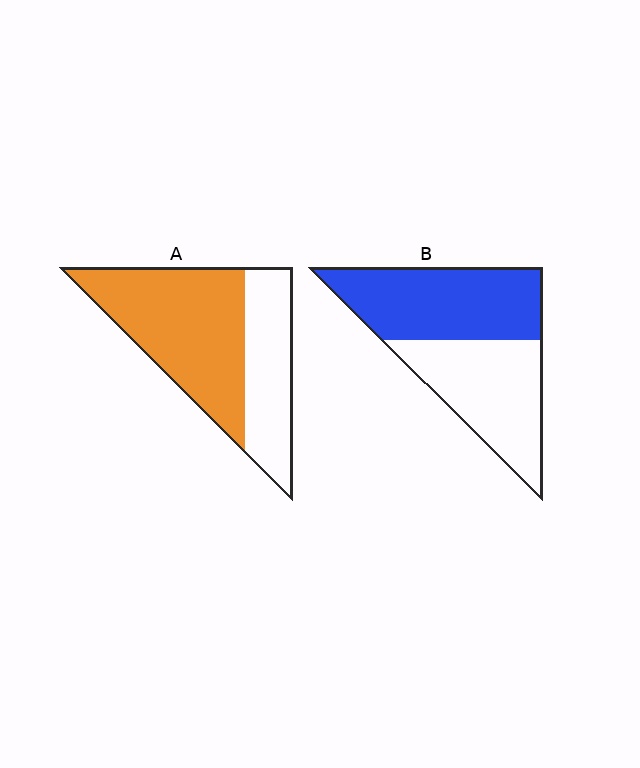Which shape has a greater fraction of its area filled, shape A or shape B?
Shape A.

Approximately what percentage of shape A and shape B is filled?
A is approximately 65% and B is approximately 55%.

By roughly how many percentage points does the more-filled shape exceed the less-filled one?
By roughly 10 percentage points (A over B).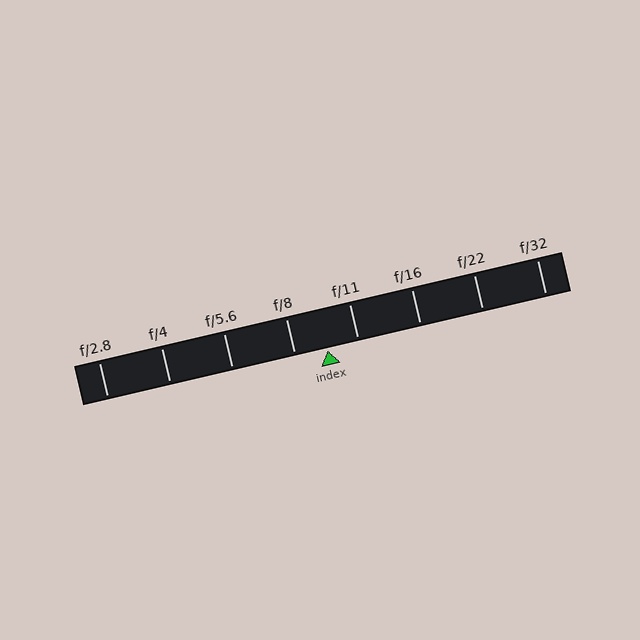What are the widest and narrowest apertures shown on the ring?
The widest aperture shown is f/2.8 and the narrowest is f/32.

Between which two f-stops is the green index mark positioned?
The index mark is between f/8 and f/11.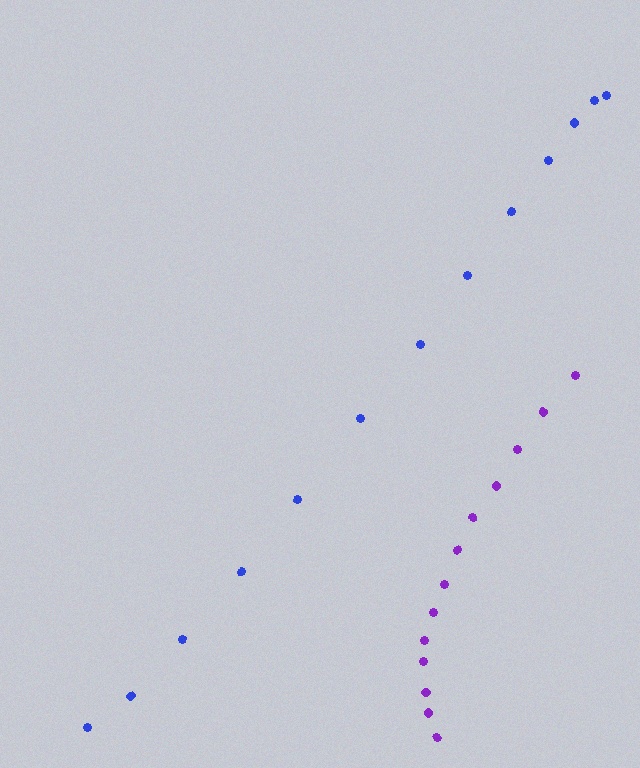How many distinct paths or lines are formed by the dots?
There are 2 distinct paths.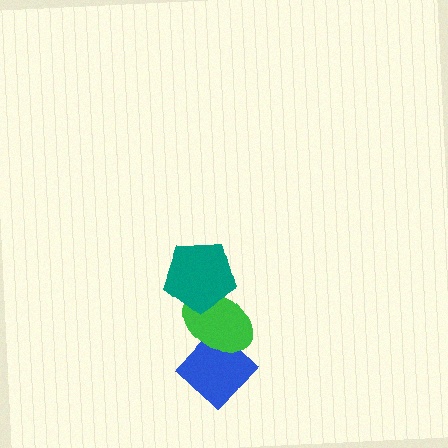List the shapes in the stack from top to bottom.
From top to bottom: the teal pentagon, the green ellipse, the blue diamond.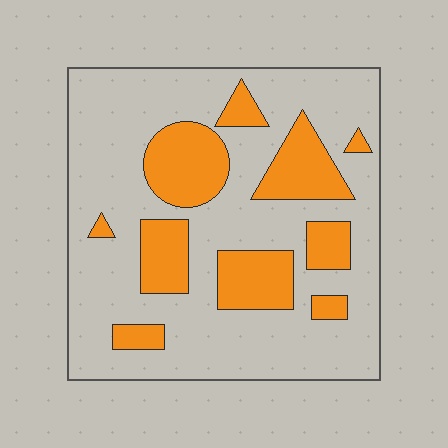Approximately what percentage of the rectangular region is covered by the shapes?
Approximately 25%.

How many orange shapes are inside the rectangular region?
10.